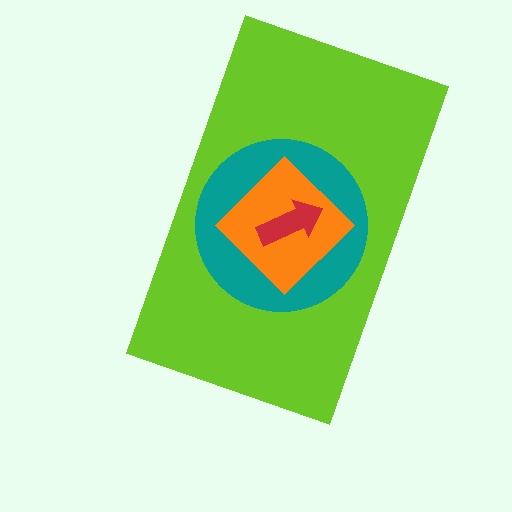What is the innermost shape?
The red arrow.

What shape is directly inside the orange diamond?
The red arrow.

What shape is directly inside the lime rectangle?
The teal circle.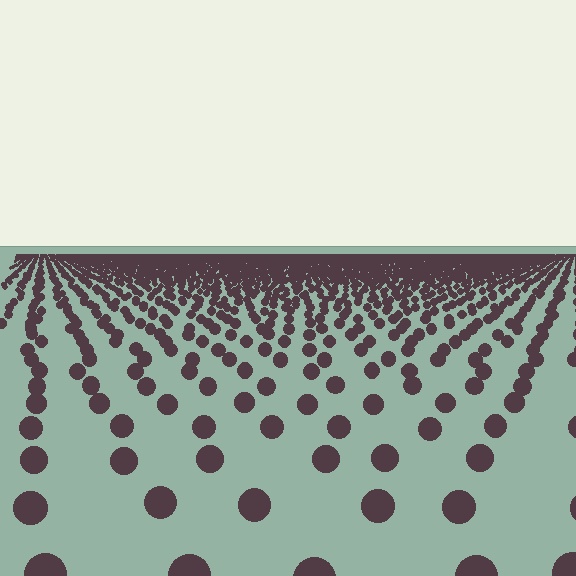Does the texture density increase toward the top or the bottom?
Density increases toward the top.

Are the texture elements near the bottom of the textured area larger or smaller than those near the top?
Larger. Near the bottom, elements are closer to the viewer and appear at a bigger on-screen size.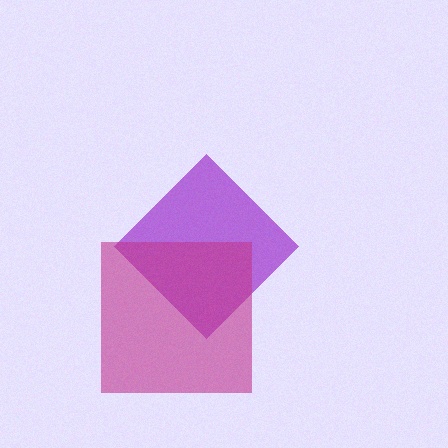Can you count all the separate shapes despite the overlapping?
Yes, there are 2 separate shapes.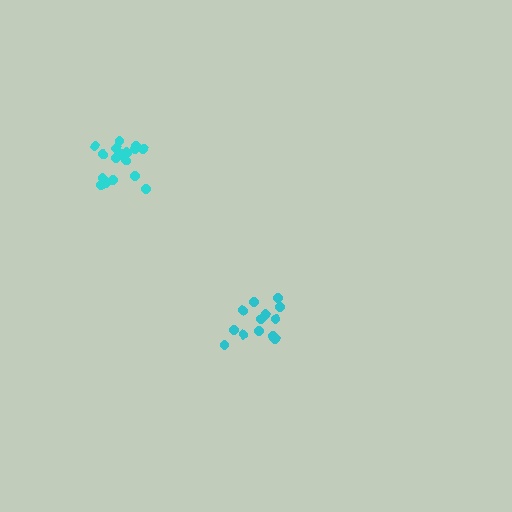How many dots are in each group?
Group 1: 14 dots, Group 2: 17 dots (31 total).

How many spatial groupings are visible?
There are 2 spatial groupings.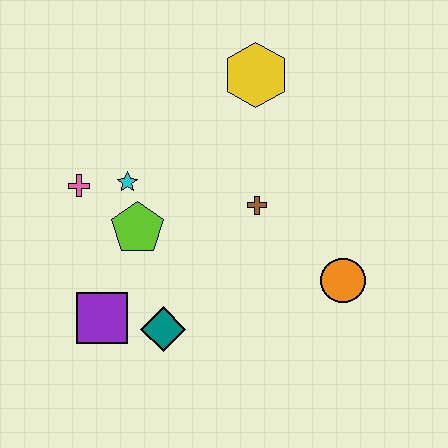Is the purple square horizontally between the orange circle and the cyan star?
No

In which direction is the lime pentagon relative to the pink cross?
The lime pentagon is to the right of the pink cross.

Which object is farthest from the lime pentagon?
The orange circle is farthest from the lime pentagon.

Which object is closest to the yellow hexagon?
The brown cross is closest to the yellow hexagon.